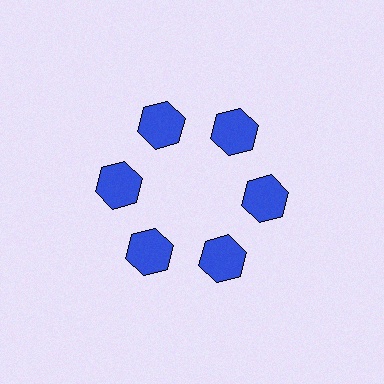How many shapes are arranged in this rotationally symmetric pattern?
There are 6 shapes, arranged in 6 groups of 1.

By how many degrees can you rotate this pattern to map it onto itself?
The pattern maps onto itself every 60 degrees of rotation.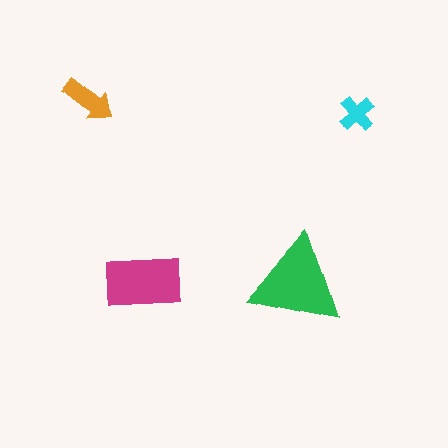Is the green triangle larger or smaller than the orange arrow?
Larger.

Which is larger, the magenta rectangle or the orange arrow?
The magenta rectangle.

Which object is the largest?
The green triangle.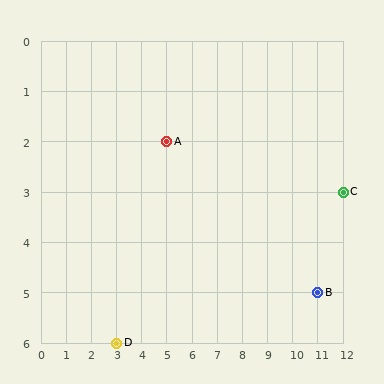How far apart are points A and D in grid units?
Points A and D are 2 columns and 4 rows apart (about 4.5 grid units diagonally).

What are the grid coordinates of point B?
Point B is at grid coordinates (11, 5).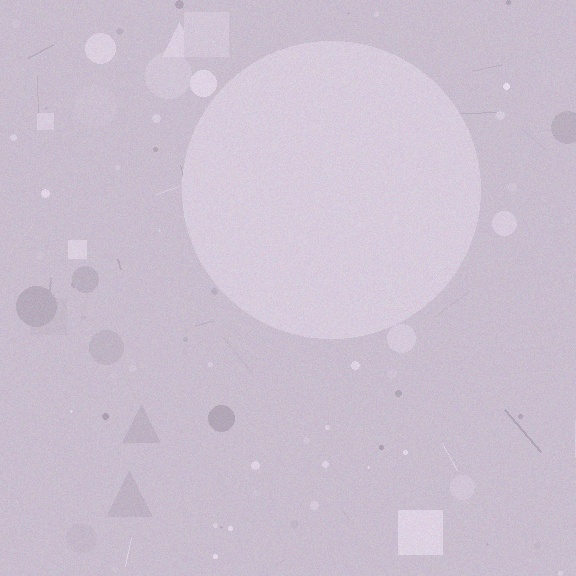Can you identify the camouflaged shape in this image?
The camouflaged shape is a circle.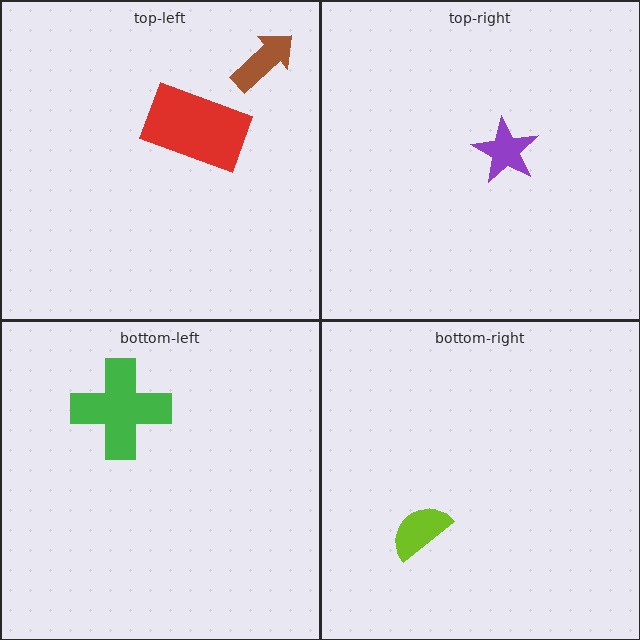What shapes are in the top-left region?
The brown arrow, the red rectangle.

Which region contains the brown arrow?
The top-left region.